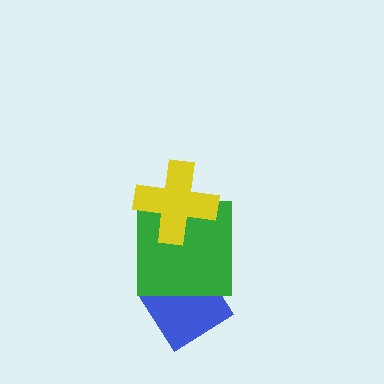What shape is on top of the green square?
The yellow cross is on top of the green square.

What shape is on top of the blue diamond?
The green square is on top of the blue diamond.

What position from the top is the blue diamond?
The blue diamond is 3rd from the top.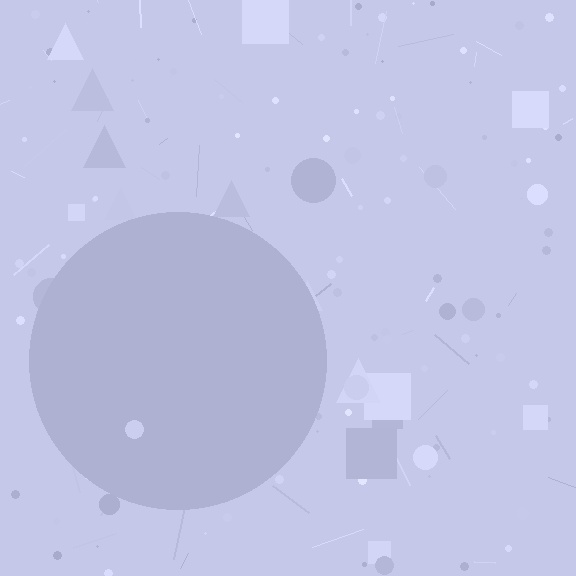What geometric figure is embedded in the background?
A circle is embedded in the background.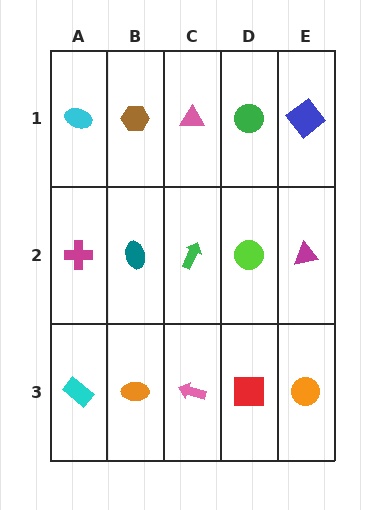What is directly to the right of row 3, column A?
An orange ellipse.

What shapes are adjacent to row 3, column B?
A teal ellipse (row 2, column B), a cyan rectangle (row 3, column A), a pink arrow (row 3, column C).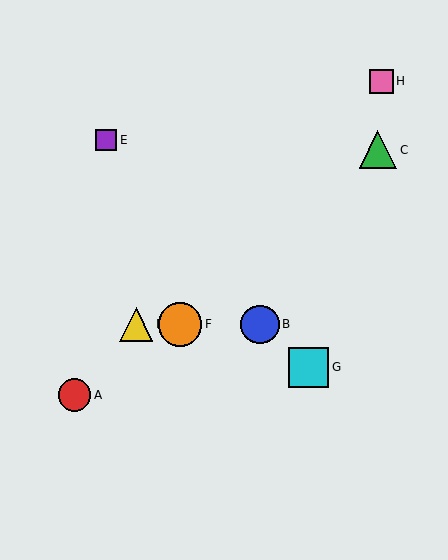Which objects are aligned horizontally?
Objects B, D, F are aligned horizontally.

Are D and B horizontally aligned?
Yes, both are at y≈324.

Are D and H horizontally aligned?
No, D is at y≈324 and H is at y≈81.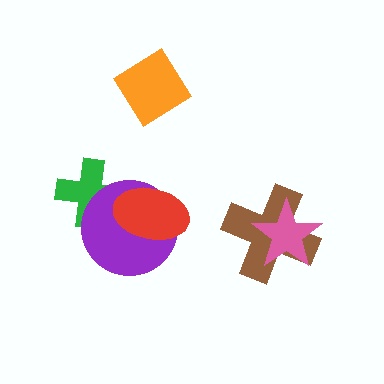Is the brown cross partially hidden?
Yes, it is partially covered by another shape.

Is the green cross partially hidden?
Yes, it is partially covered by another shape.